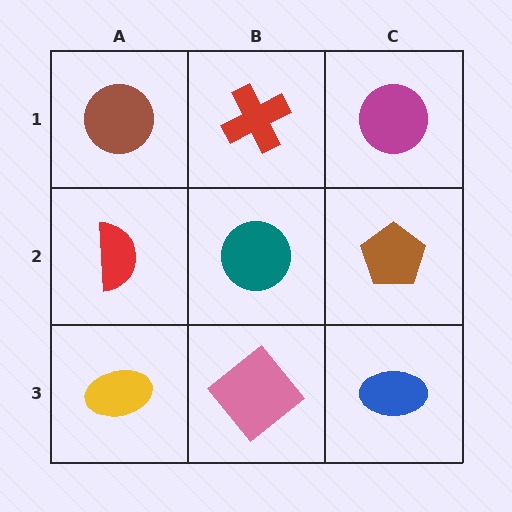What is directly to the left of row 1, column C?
A red cross.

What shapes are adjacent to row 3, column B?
A teal circle (row 2, column B), a yellow ellipse (row 3, column A), a blue ellipse (row 3, column C).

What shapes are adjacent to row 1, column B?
A teal circle (row 2, column B), a brown circle (row 1, column A), a magenta circle (row 1, column C).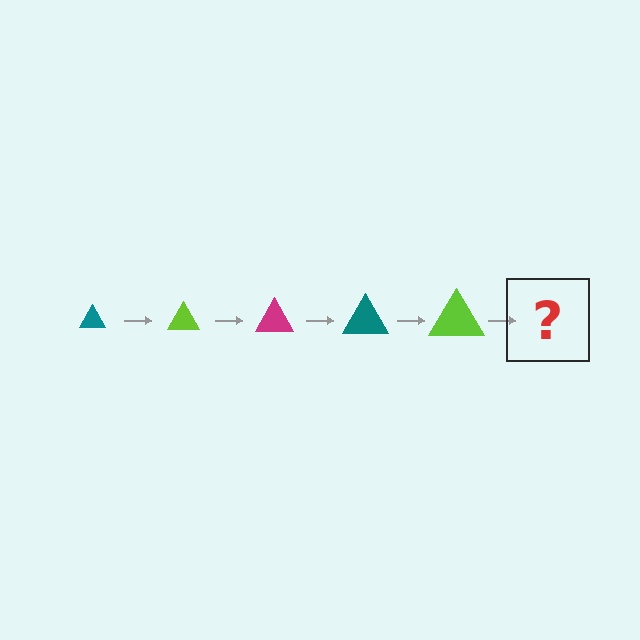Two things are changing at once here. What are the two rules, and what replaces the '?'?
The two rules are that the triangle grows larger each step and the color cycles through teal, lime, and magenta. The '?' should be a magenta triangle, larger than the previous one.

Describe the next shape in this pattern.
It should be a magenta triangle, larger than the previous one.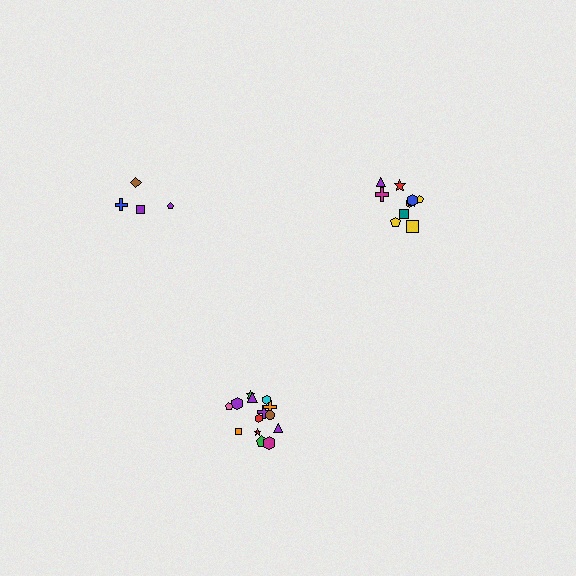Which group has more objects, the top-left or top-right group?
The top-right group.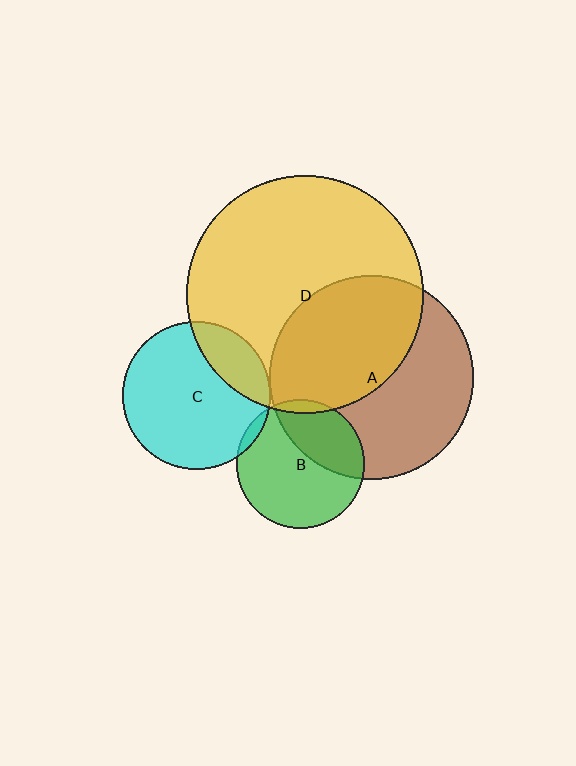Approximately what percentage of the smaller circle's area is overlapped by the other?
Approximately 35%.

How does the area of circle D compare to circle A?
Approximately 1.4 times.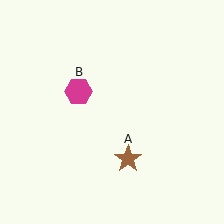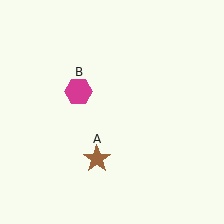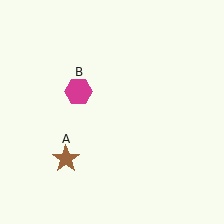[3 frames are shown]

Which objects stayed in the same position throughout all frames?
Magenta hexagon (object B) remained stationary.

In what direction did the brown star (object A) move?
The brown star (object A) moved left.